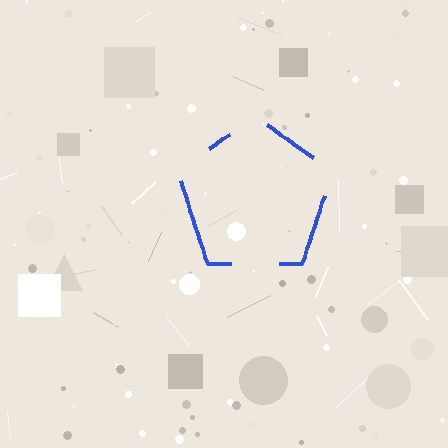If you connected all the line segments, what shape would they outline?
They would outline a pentagon.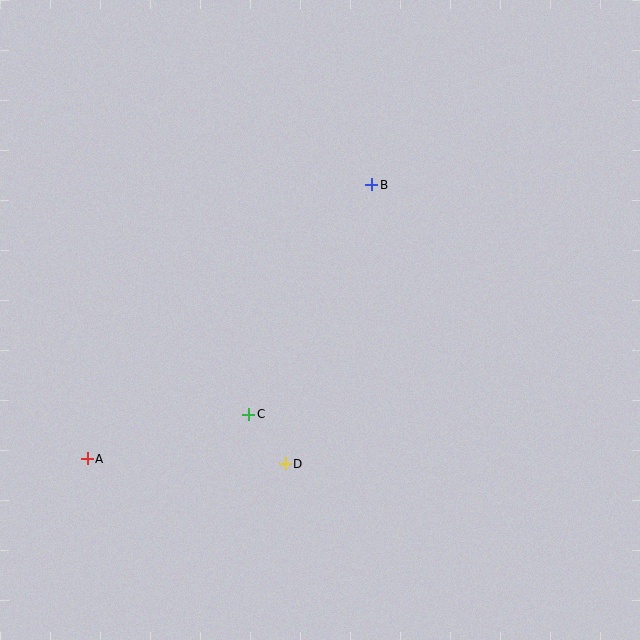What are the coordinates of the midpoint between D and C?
The midpoint between D and C is at (267, 439).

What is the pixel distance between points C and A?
The distance between C and A is 167 pixels.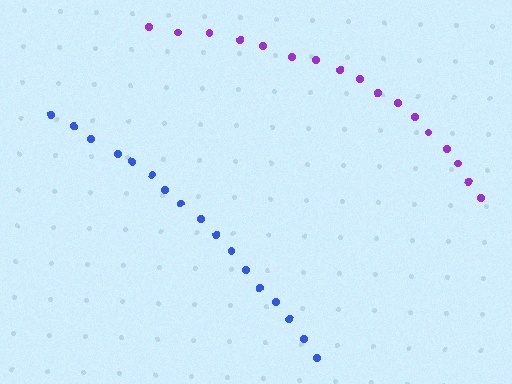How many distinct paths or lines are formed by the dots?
There are 2 distinct paths.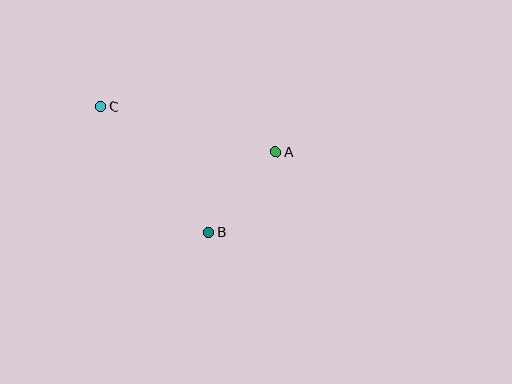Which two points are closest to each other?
Points A and B are closest to each other.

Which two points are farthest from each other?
Points A and C are farthest from each other.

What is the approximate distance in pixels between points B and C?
The distance between B and C is approximately 165 pixels.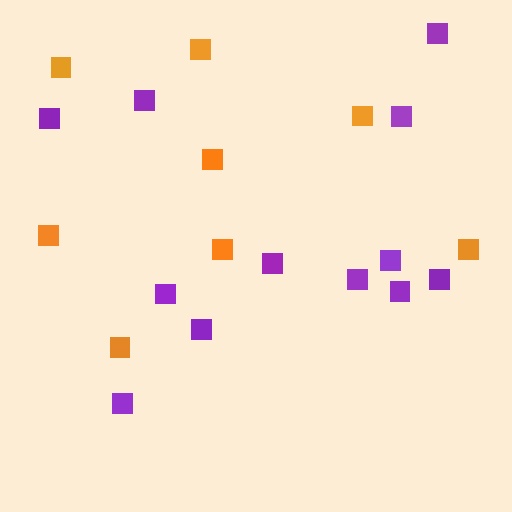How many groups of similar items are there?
There are 2 groups: one group of orange squares (8) and one group of purple squares (12).